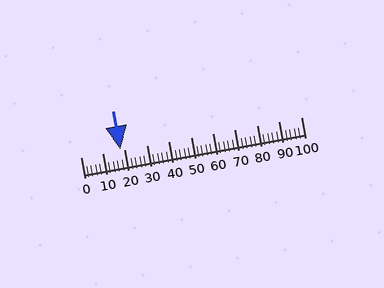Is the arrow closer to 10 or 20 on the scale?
The arrow is closer to 20.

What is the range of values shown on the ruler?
The ruler shows values from 0 to 100.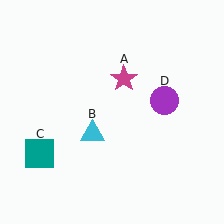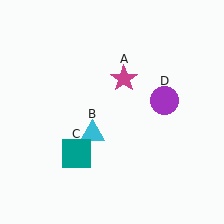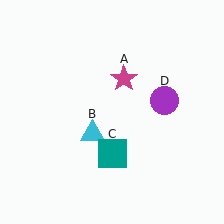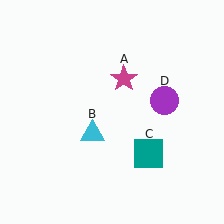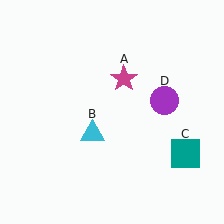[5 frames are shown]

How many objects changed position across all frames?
1 object changed position: teal square (object C).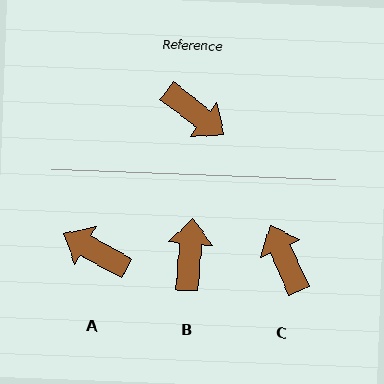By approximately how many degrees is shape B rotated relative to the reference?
Approximately 123 degrees counter-clockwise.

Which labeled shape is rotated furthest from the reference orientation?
A, about 171 degrees away.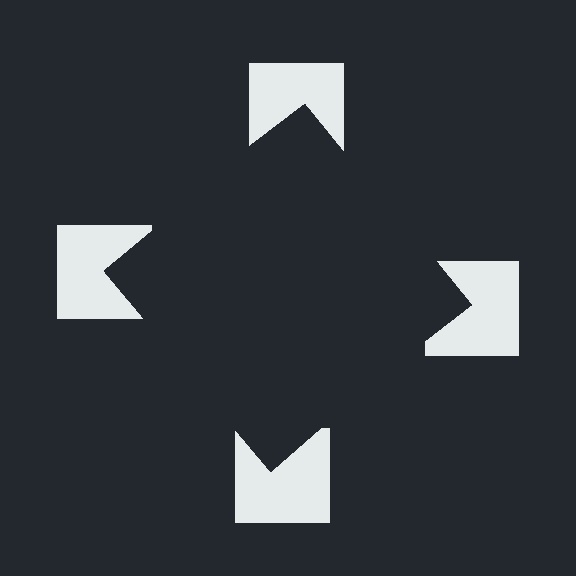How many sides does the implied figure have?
4 sides.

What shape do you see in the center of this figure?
An illusory square — its edges are inferred from the aligned wedge cuts in the notched squares, not physically drawn.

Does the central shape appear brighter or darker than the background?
It typically appears slightly darker than the background, even though no actual brightness change is drawn.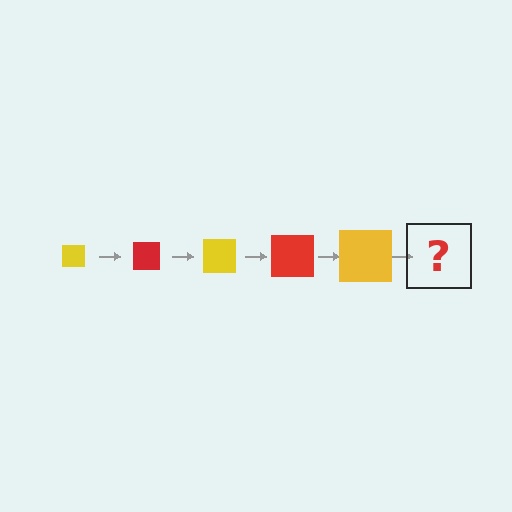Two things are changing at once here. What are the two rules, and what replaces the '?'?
The two rules are that the square grows larger each step and the color cycles through yellow and red. The '?' should be a red square, larger than the previous one.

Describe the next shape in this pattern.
It should be a red square, larger than the previous one.